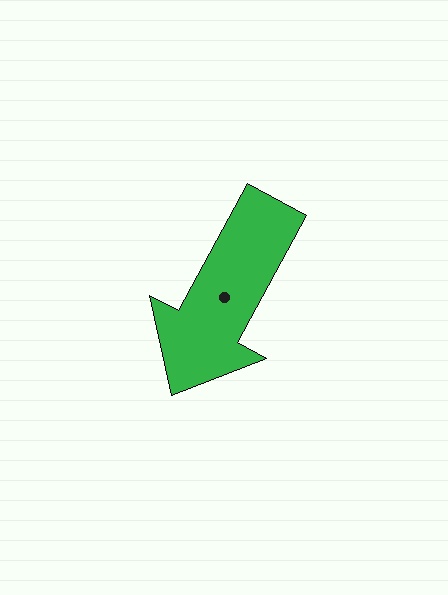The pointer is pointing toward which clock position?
Roughly 7 o'clock.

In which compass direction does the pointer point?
Southwest.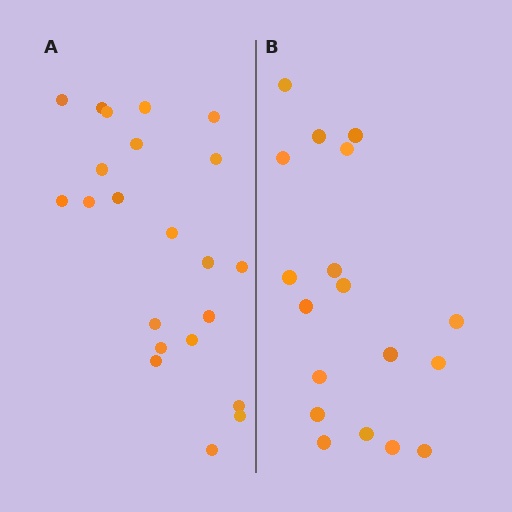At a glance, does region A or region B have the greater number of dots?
Region A (the left region) has more dots.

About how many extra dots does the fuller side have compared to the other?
Region A has about 4 more dots than region B.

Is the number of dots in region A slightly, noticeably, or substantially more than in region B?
Region A has only slightly more — the two regions are fairly close. The ratio is roughly 1.2 to 1.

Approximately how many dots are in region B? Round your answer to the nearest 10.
About 20 dots. (The exact count is 18, which rounds to 20.)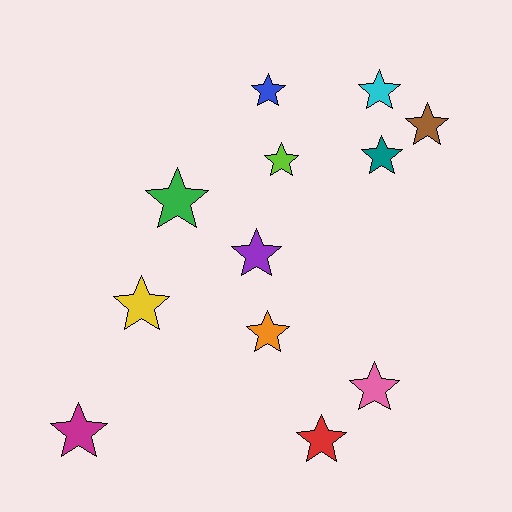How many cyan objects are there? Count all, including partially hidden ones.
There is 1 cyan object.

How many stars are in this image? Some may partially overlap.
There are 12 stars.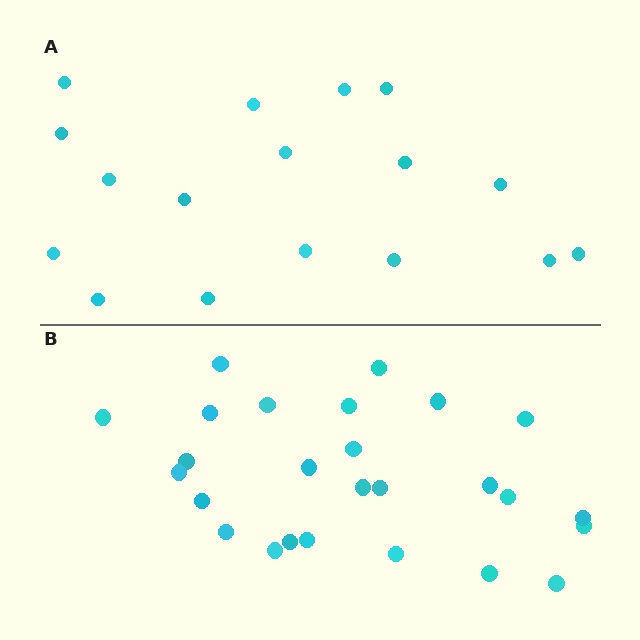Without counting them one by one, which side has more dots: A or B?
Region B (the bottom region) has more dots.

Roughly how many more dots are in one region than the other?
Region B has roughly 8 or so more dots than region A.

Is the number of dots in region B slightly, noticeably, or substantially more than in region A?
Region B has substantially more. The ratio is roughly 1.5 to 1.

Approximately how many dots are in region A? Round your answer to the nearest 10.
About 20 dots. (The exact count is 17, which rounds to 20.)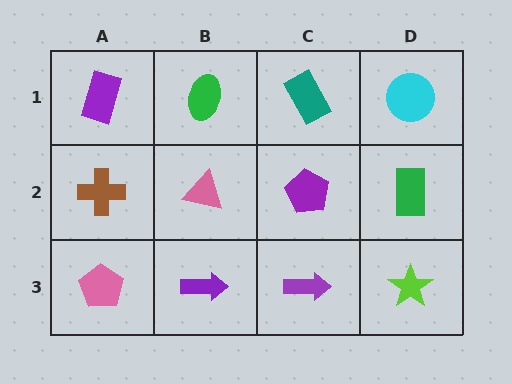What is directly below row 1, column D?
A green rectangle.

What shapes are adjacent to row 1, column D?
A green rectangle (row 2, column D), a teal rectangle (row 1, column C).